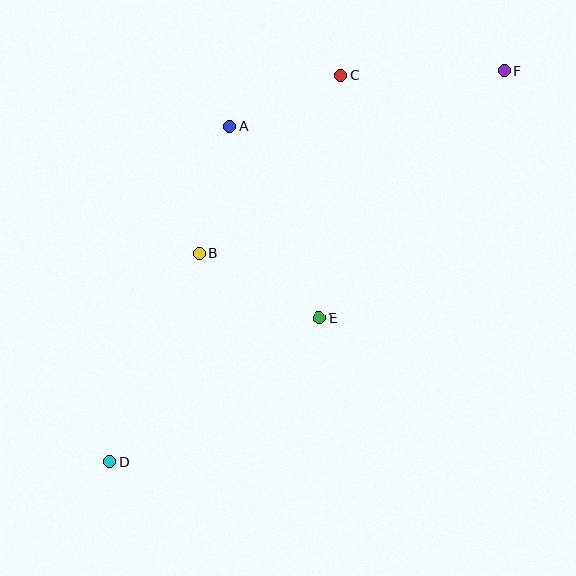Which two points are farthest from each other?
Points D and F are farthest from each other.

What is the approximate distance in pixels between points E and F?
The distance between E and F is approximately 309 pixels.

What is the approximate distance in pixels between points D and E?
The distance between D and E is approximately 255 pixels.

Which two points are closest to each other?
Points A and C are closest to each other.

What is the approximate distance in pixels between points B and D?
The distance between B and D is approximately 228 pixels.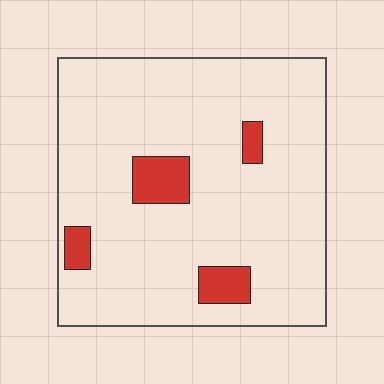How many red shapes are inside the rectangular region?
4.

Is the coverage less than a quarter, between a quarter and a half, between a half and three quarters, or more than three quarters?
Less than a quarter.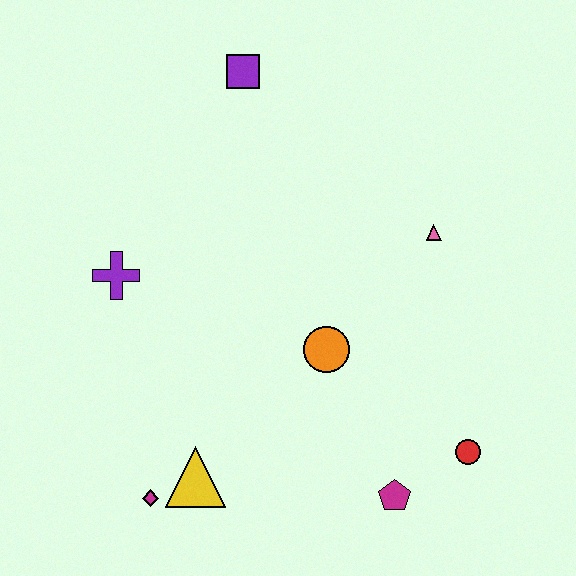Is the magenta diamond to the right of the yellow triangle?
No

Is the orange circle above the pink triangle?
No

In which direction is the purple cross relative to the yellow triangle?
The purple cross is above the yellow triangle.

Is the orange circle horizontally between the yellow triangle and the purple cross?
No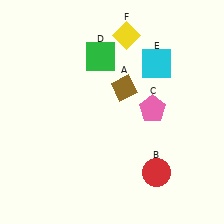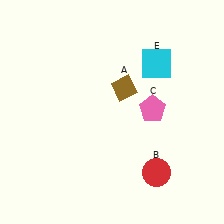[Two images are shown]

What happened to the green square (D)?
The green square (D) was removed in Image 2. It was in the top-left area of Image 1.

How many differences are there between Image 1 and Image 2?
There are 2 differences between the two images.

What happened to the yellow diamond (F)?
The yellow diamond (F) was removed in Image 2. It was in the top-right area of Image 1.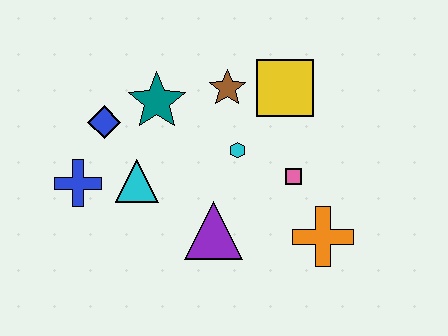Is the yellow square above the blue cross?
Yes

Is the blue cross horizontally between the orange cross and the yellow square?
No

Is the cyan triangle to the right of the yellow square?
No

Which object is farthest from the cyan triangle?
The orange cross is farthest from the cyan triangle.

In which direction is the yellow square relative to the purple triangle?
The yellow square is above the purple triangle.